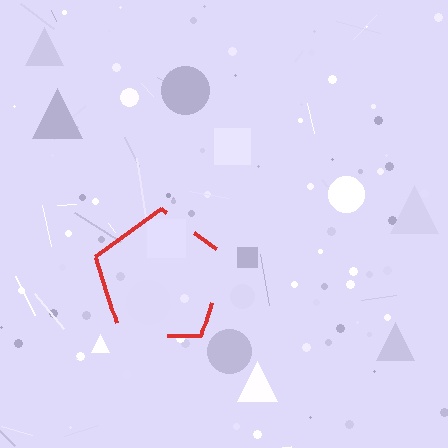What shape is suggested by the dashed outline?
The dashed outline suggests a pentagon.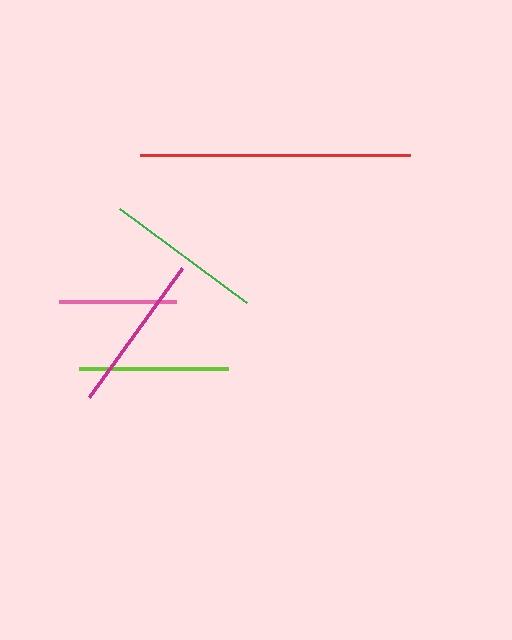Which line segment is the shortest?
The pink line is the shortest at approximately 118 pixels.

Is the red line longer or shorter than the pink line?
The red line is longer than the pink line.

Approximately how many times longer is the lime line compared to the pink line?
The lime line is approximately 1.3 times the length of the pink line.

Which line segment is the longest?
The red line is the longest at approximately 270 pixels.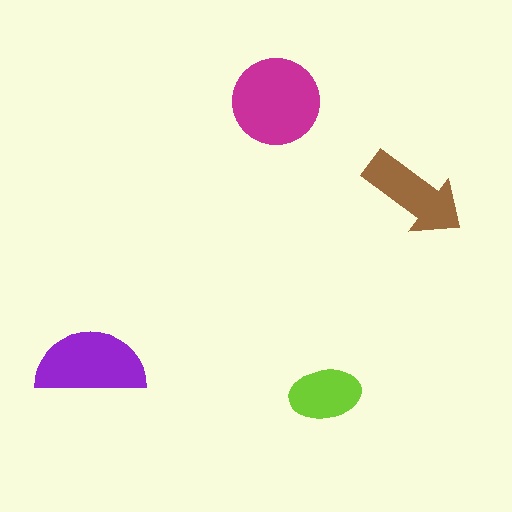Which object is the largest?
The magenta circle.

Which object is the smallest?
The lime ellipse.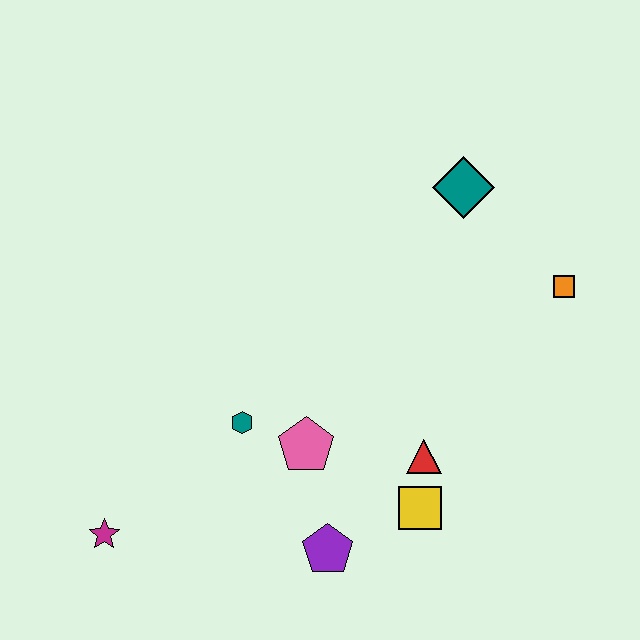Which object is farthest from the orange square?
The magenta star is farthest from the orange square.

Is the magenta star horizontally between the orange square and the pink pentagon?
No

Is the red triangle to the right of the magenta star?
Yes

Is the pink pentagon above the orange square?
No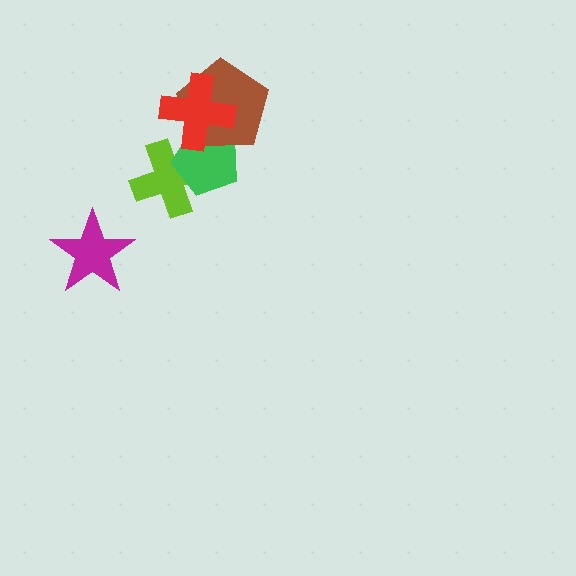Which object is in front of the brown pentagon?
The red cross is in front of the brown pentagon.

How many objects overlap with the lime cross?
1 object overlaps with the lime cross.